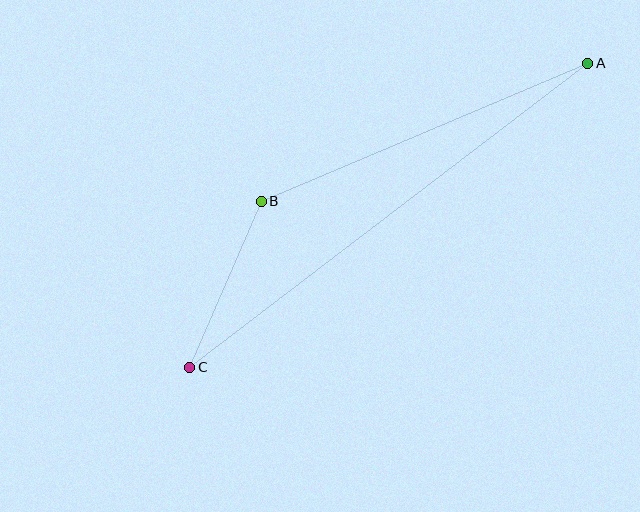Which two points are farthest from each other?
Points A and C are farthest from each other.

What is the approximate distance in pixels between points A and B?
The distance between A and B is approximately 354 pixels.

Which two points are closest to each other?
Points B and C are closest to each other.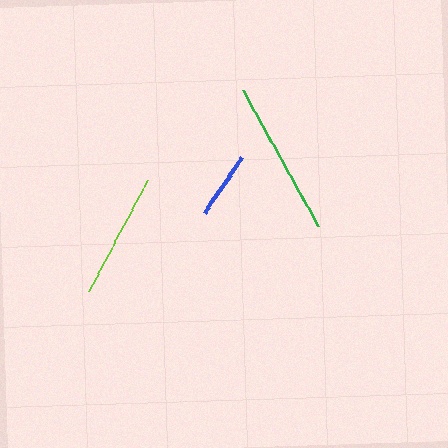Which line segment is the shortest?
The blue line is the shortest at approximately 67 pixels.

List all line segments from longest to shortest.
From longest to shortest: green, lime, blue.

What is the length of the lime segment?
The lime segment is approximately 125 pixels long.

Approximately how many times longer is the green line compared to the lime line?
The green line is approximately 1.2 times the length of the lime line.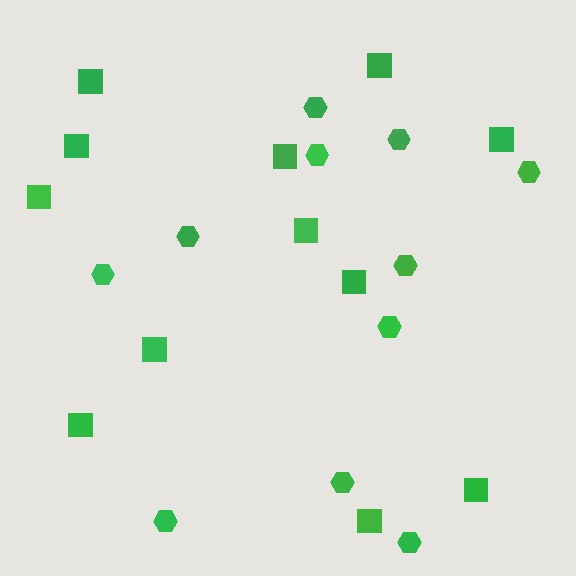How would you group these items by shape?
There are 2 groups: one group of squares (12) and one group of hexagons (11).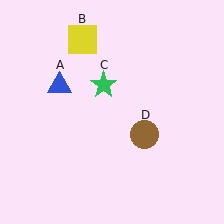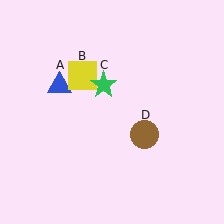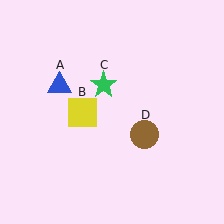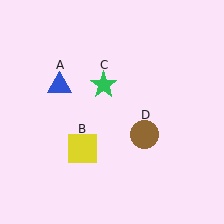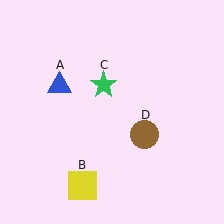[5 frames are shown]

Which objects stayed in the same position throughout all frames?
Blue triangle (object A) and green star (object C) and brown circle (object D) remained stationary.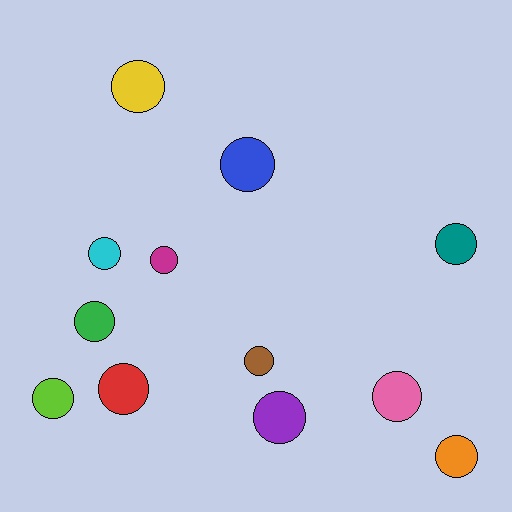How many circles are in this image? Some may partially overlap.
There are 12 circles.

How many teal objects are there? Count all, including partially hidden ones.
There is 1 teal object.